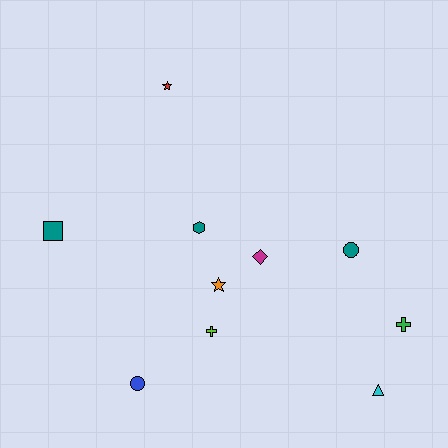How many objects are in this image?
There are 10 objects.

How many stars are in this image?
There are 2 stars.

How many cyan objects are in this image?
There is 1 cyan object.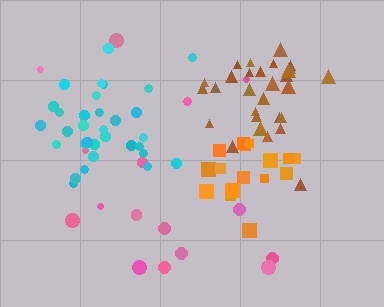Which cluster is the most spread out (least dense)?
Pink.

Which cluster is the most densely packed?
Brown.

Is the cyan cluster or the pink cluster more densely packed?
Cyan.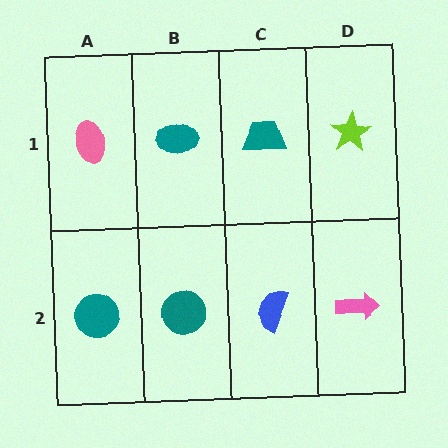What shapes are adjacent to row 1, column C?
A blue semicircle (row 2, column C), a teal ellipse (row 1, column B), a lime star (row 1, column D).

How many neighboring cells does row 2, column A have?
2.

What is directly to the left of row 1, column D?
A teal trapezoid.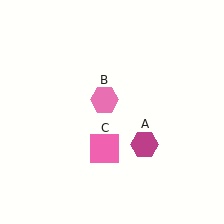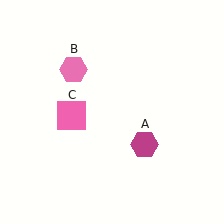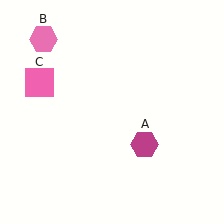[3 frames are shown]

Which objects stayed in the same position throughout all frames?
Magenta hexagon (object A) remained stationary.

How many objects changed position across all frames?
2 objects changed position: pink hexagon (object B), pink square (object C).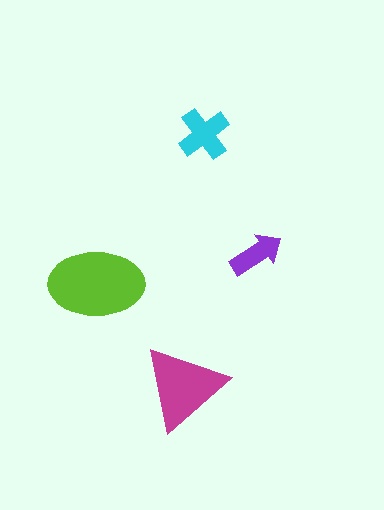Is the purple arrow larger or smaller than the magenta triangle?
Smaller.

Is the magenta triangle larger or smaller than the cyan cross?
Larger.